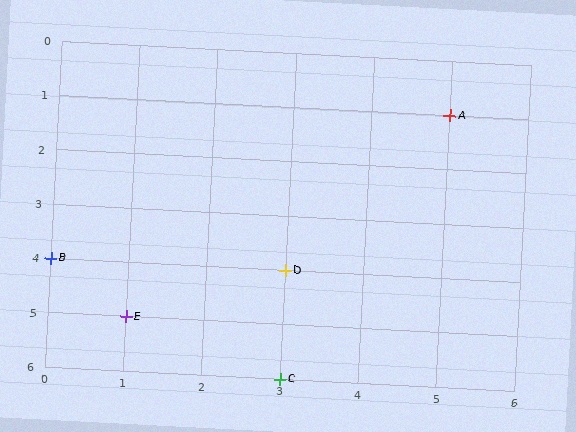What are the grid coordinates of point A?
Point A is at grid coordinates (5, 1).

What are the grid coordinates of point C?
Point C is at grid coordinates (3, 6).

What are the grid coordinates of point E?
Point E is at grid coordinates (1, 5).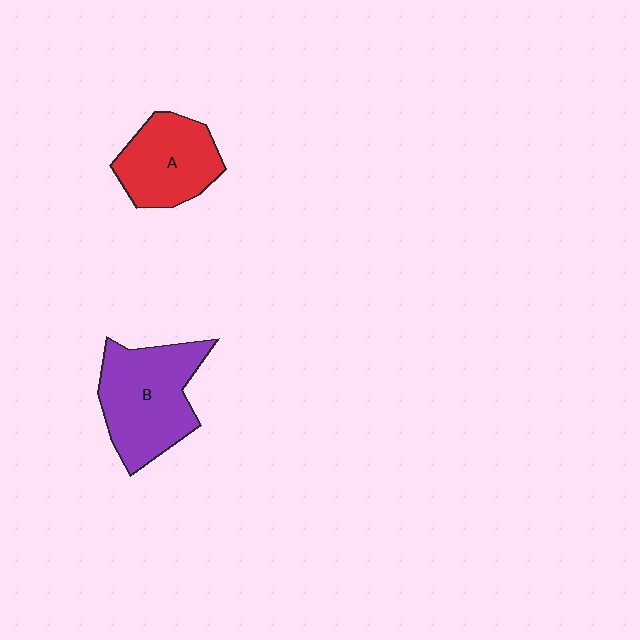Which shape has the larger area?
Shape B (purple).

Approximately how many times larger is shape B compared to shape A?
Approximately 1.3 times.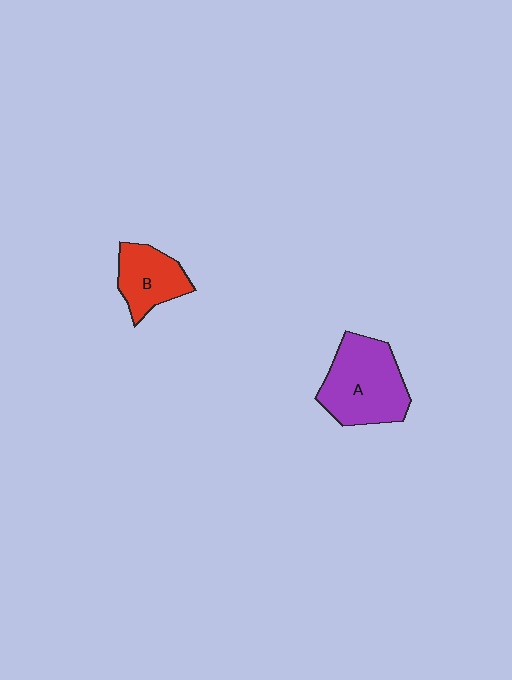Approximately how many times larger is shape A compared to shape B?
Approximately 1.6 times.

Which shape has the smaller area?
Shape B (red).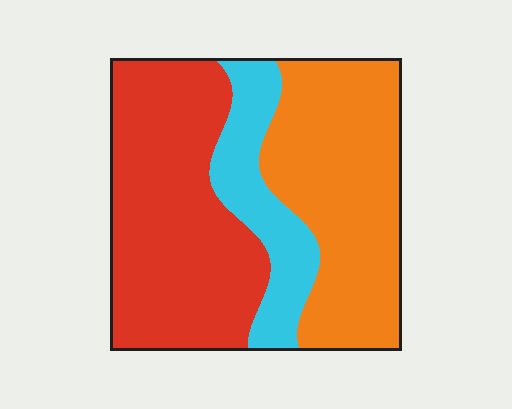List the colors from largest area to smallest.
From largest to smallest: red, orange, cyan.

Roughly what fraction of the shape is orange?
Orange takes up about three eighths (3/8) of the shape.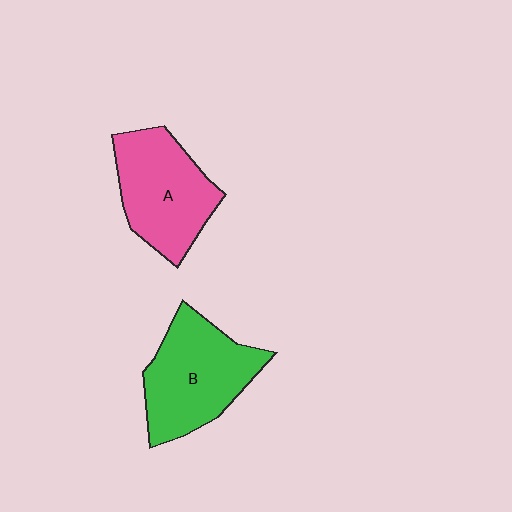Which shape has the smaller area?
Shape A (pink).